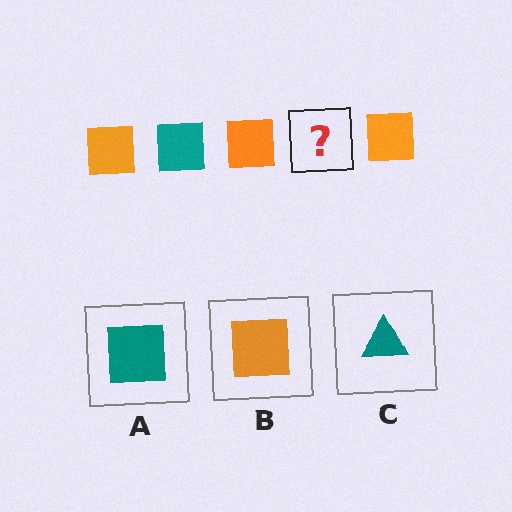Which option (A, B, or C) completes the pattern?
A.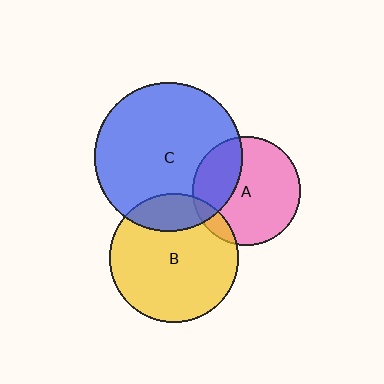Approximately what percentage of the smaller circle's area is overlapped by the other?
Approximately 20%.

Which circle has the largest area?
Circle C (blue).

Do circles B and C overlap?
Yes.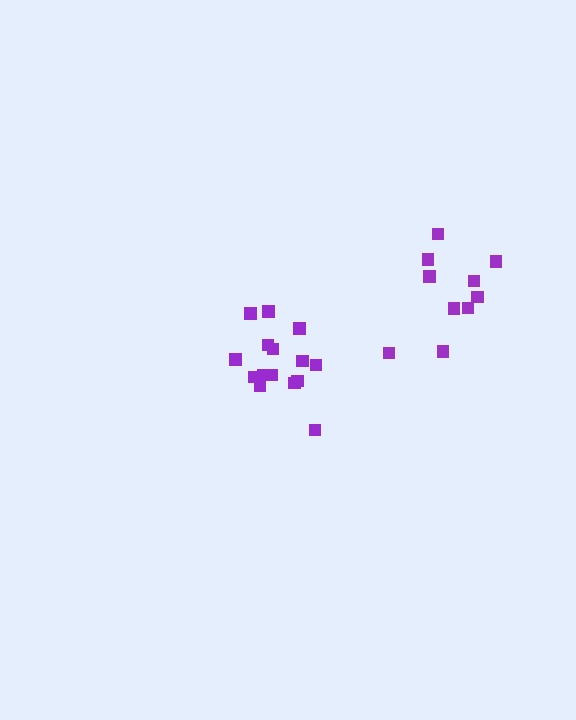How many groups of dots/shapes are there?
There are 2 groups.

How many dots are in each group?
Group 1: 10 dots, Group 2: 16 dots (26 total).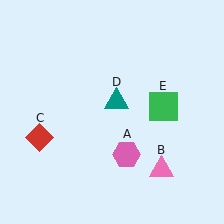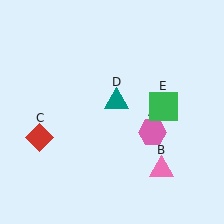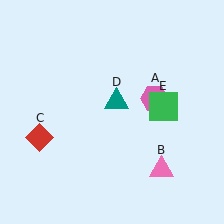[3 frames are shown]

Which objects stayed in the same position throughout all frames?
Pink triangle (object B) and red diamond (object C) and teal triangle (object D) and green square (object E) remained stationary.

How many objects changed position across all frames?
1 object changed position: pink hexagon (object A).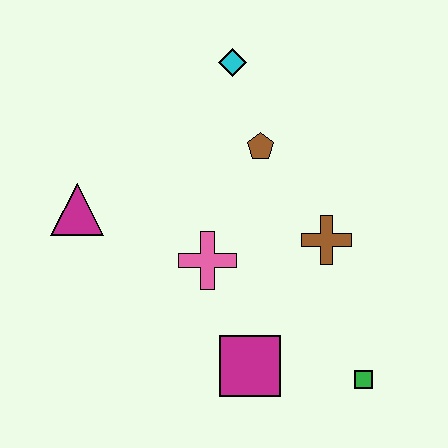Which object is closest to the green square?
The magenta square is closest to the green square.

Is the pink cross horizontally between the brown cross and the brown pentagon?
No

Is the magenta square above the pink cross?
No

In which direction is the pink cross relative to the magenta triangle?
The pink cross is to the right of the magenta triangle.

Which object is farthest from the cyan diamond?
The green square is farthest from the cyan diamond.